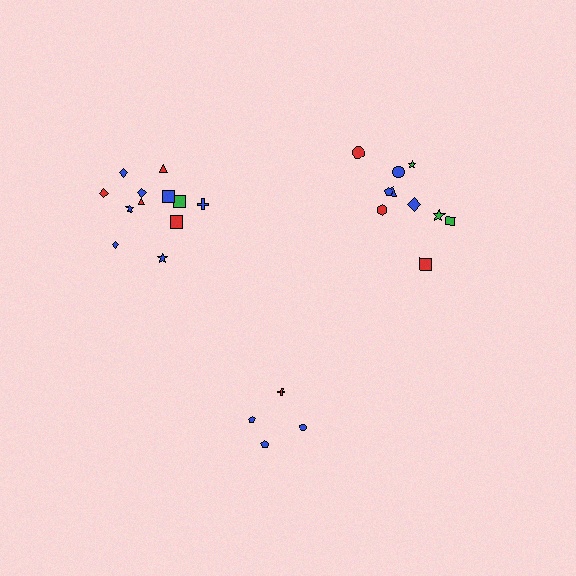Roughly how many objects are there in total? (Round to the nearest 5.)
Roughly 25 objects in total.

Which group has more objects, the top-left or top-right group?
The top-left group.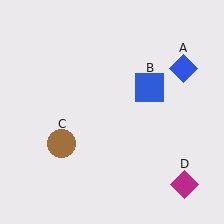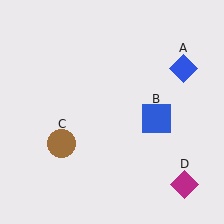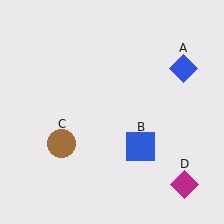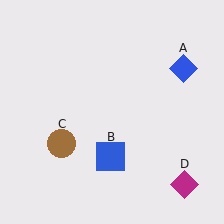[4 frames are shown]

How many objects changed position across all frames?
1 object changed position: blue square (object B).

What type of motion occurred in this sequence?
The blue square (object B) rotated clockwise around the center of the scene.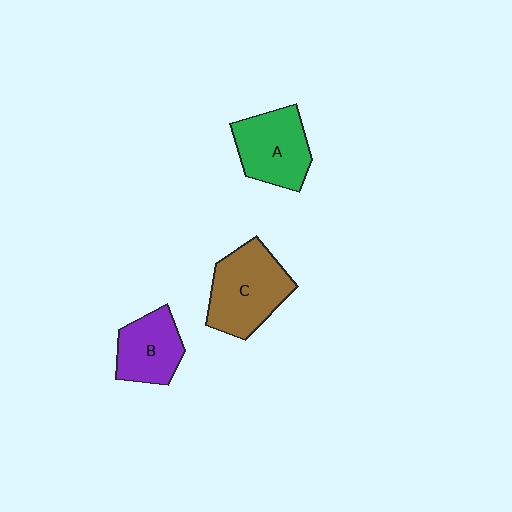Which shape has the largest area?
Shape C (brown).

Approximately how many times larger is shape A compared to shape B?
Approximately 1.2 times.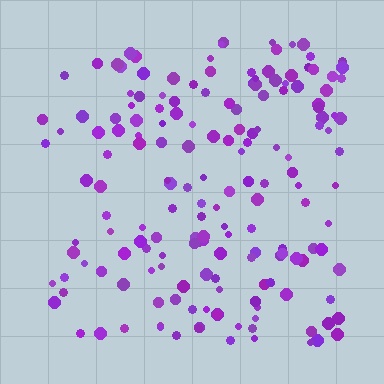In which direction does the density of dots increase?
From left to right, with the right side densest.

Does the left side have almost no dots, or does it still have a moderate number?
Still a moderate number, just noticeably fewer than the right.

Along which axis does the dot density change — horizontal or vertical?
Horizontal.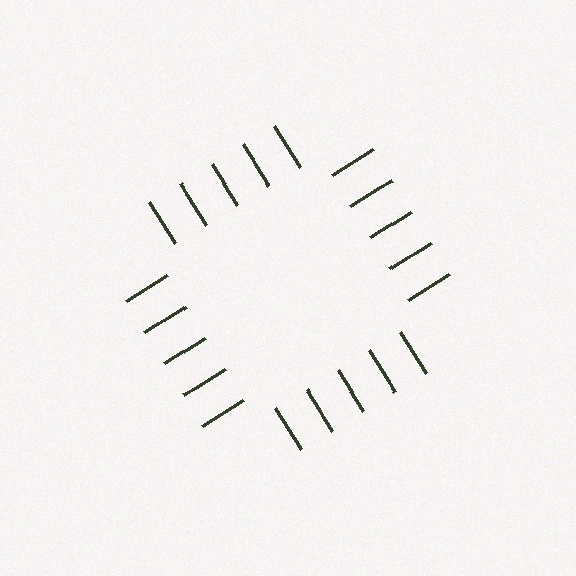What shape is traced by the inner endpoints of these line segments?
An illusory square — the line segments terminate on its edges but no continuous stroke is drawn.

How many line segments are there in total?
20 — 5 along each of the 4 edges.